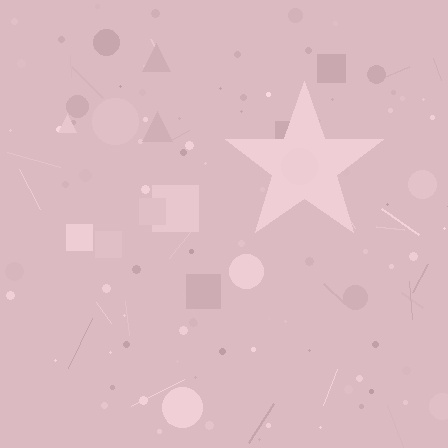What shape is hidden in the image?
A star is hidden in the image.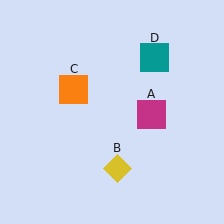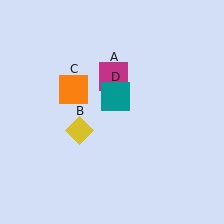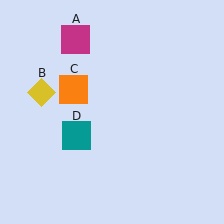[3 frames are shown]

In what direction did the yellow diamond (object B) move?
The yellow diamond (object B) moved up and to the left.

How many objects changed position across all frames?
3 objects changed position: magenta square (object A), yellow diamond (object B), teal square (object D).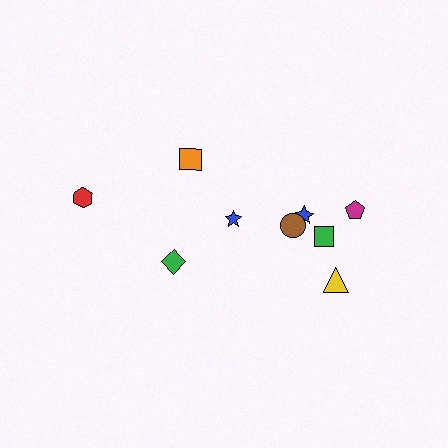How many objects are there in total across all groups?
There are 9 objects.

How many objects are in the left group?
There are 3 objects.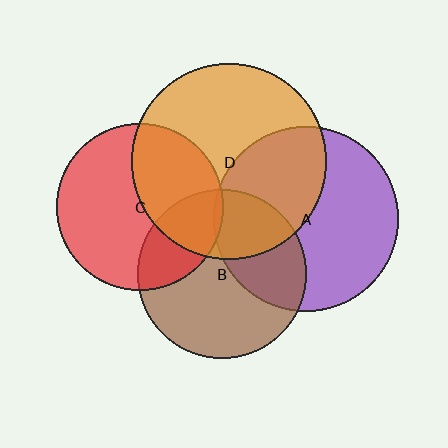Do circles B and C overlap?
Yes.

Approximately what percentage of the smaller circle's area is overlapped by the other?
Approximately 25%.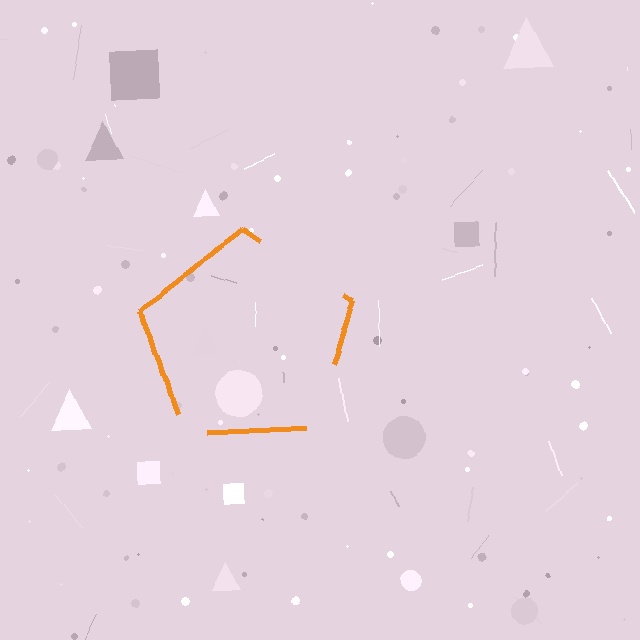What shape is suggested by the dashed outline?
The dashed outline suggests a pentagon.